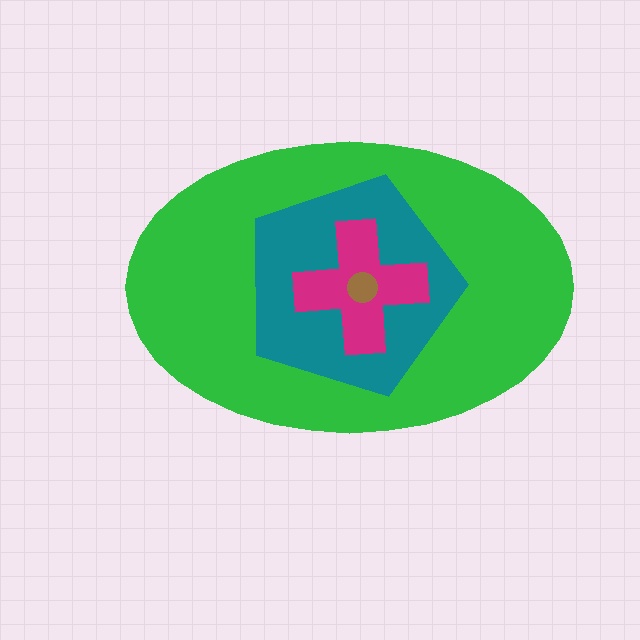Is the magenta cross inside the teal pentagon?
Yes.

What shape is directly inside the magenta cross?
The brown circle.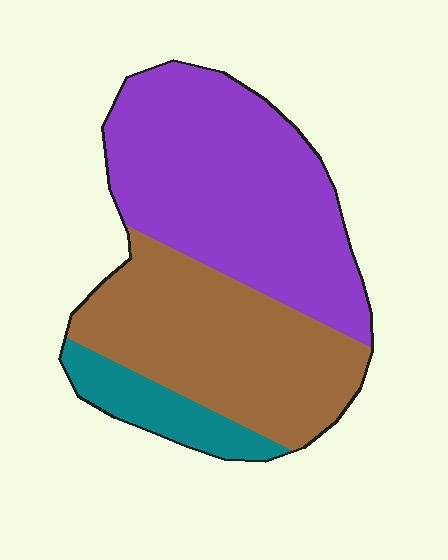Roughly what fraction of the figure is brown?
Brown takes up about two fifths (2/5) of the figure.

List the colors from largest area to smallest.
From largest to smallest: purple, brown, teal.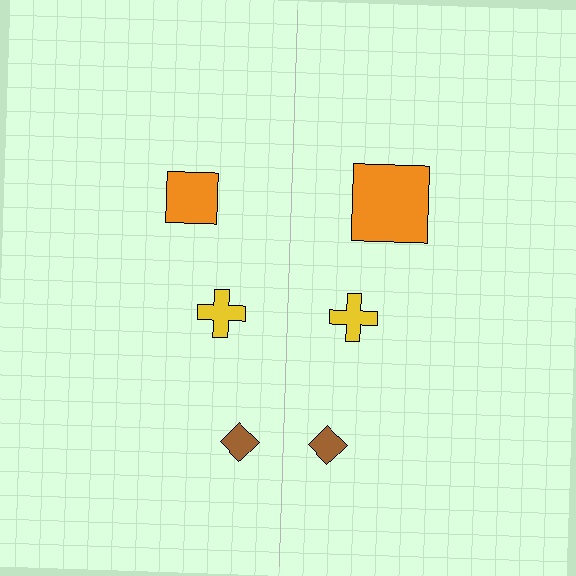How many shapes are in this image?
There are 6 shapes in this image.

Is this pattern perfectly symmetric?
No, the pattern is not perfectly symmetric. The orange square on the right side has a different size than its mirror counterpart.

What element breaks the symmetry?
The orange square on the right side has a different size than its mirror counterpart.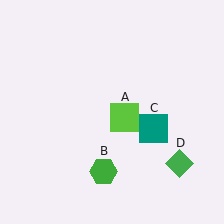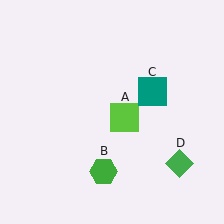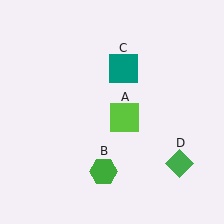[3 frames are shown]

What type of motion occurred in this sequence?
The teal square (object C) rotated counterclockwise around the center of the scene.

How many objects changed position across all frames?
1 object changed position: teal square (object C).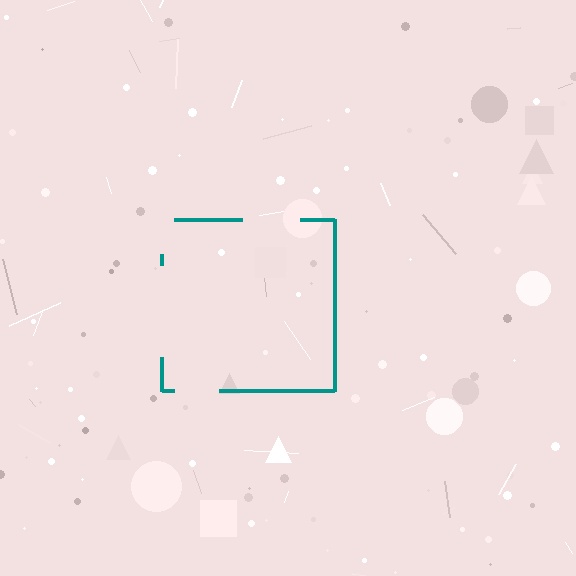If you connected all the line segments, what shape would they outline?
They would outline a square.